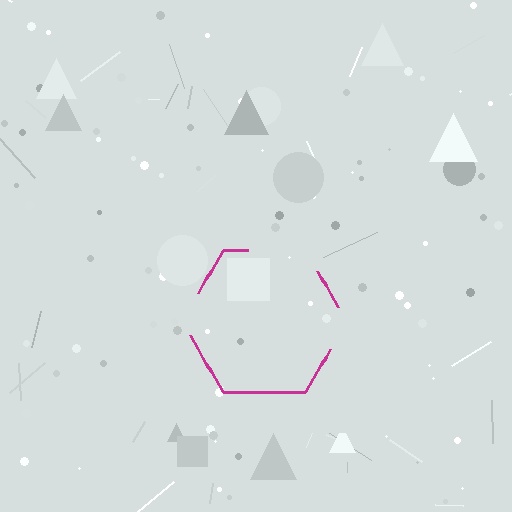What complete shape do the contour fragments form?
The contour fragments form a hexagon.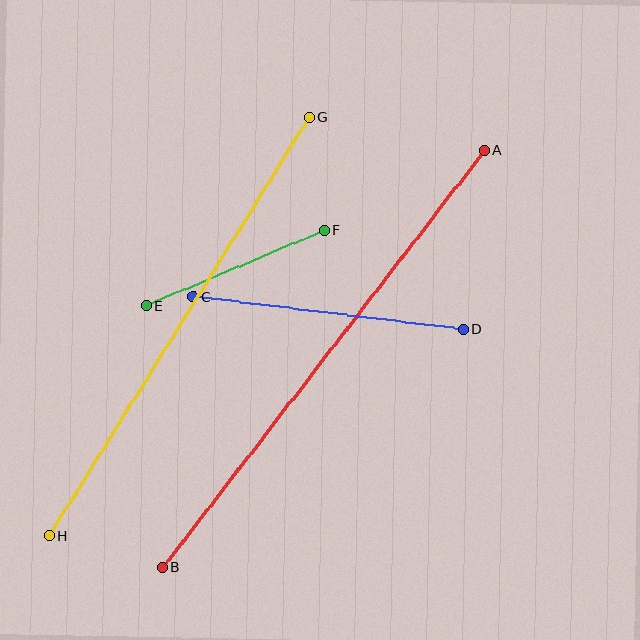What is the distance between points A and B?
The distance is approximately 527 pixels.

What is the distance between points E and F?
The distance is approximately 193 pixels.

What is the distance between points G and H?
The distance is approximately 493 pixels.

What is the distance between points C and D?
The distance is approximately 272 pixels.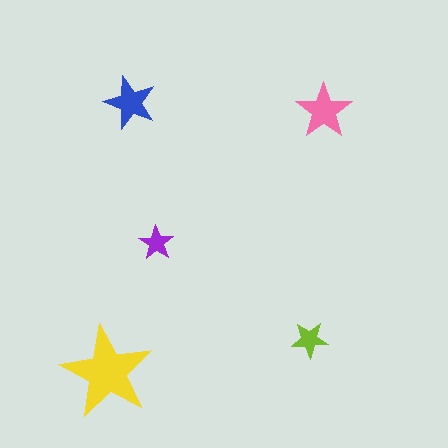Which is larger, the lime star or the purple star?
The lime one.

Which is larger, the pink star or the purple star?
The pink one.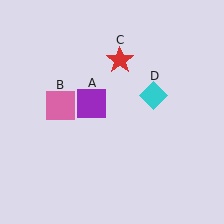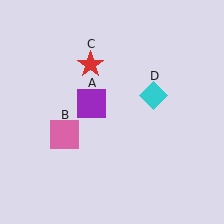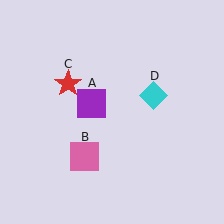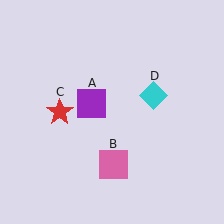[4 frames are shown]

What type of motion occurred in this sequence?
The pink square (object B), red star (object C) rotated counterclockwise around the center of the scene.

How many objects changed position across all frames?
2 objects changed position: pink square (object B), red star (object C).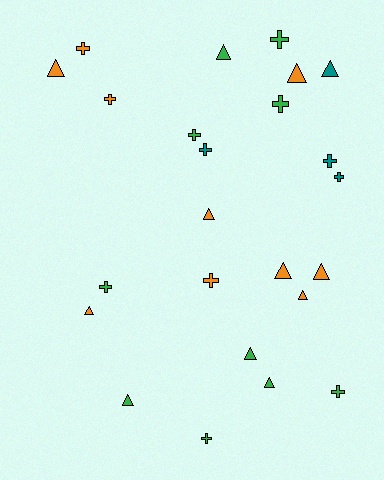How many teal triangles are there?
There is 1 teal triangle.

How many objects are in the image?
There are 24 objects.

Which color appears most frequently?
Orange, with 10 objects.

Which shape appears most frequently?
Triangle, with 12 objects.